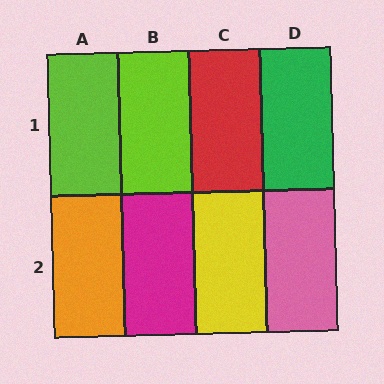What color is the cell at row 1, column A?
Lime.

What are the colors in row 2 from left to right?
Orange, magenta, yellow, pink.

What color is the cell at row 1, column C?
Red.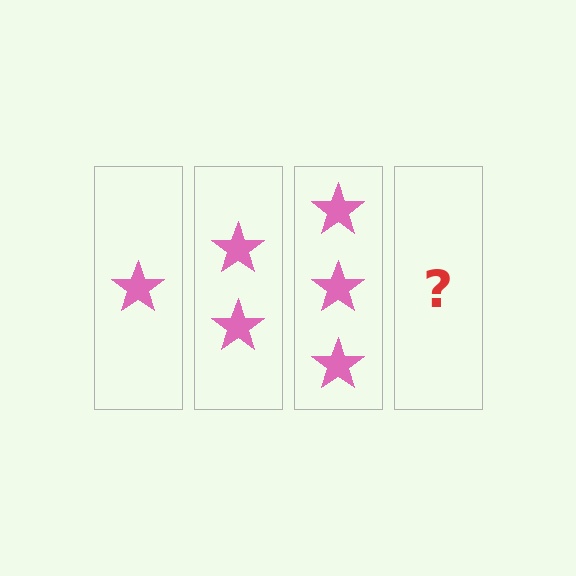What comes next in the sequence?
The next element should be 4 stars.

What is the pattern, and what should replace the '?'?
The pattern is that each step adds one more star. The '?' should be 4 stars.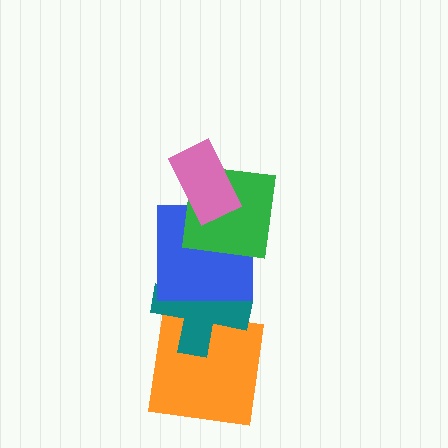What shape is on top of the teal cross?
The blue square is on top of the teal cross.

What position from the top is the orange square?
The orange square is 5th from the top.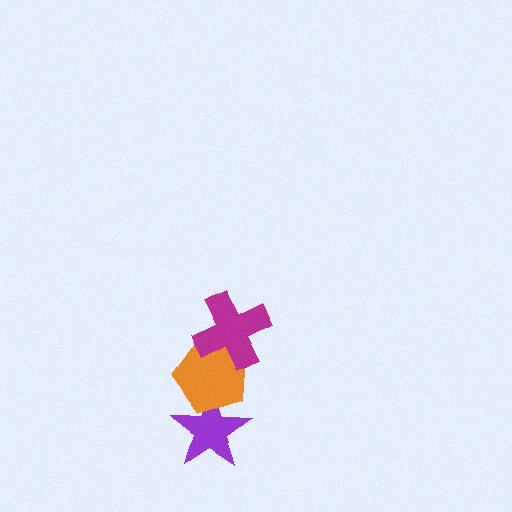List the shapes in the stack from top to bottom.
From top to bottom: the magenta cross, the orange pentagon, the purple star.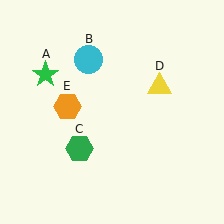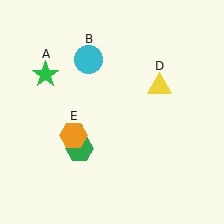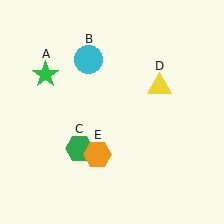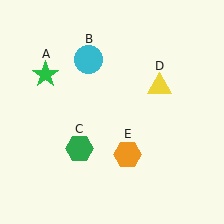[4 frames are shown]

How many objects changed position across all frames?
1 object changed position: orange hexagon (object E).